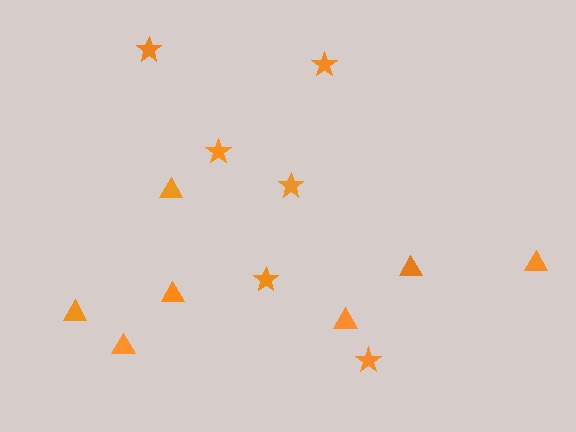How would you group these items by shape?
There are 2 groups: one group of stars (6) and one group of triangles (7).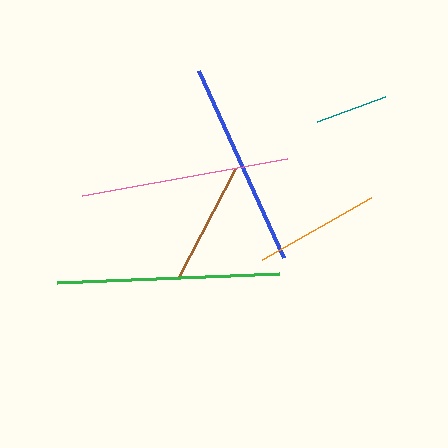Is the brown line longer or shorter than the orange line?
The orange line is longer than the brown line.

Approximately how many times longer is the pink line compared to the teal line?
The pink line is approximately 2.9 times the length of the teal line.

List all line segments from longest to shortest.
From longest to shortest: green, pink, blue, orange, brown, teal.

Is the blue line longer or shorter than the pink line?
The pink line is longer than the blue line.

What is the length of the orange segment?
The orange segment is approximately 126 pixels long.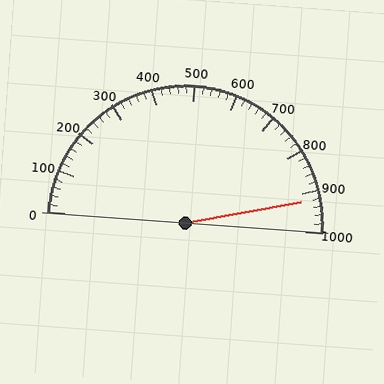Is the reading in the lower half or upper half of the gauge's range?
The reading is in the upper half of the range (0 to 1000).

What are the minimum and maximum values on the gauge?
The gauge ranges from 0 to 1000.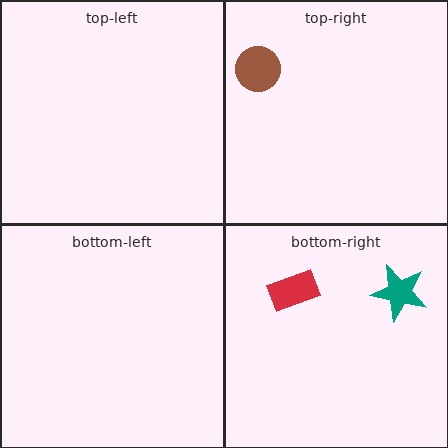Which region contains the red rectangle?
The bottom-right region.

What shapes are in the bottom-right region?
The red rectangle, the teal star.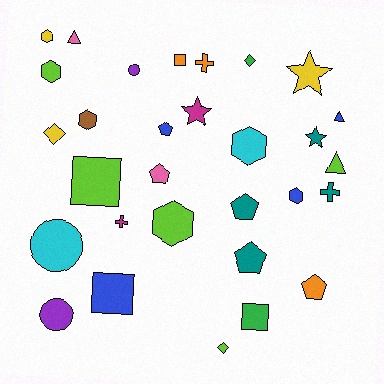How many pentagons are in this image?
There are 5 pentagons.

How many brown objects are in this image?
There is 1 brown object.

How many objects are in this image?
There are 30 objects.